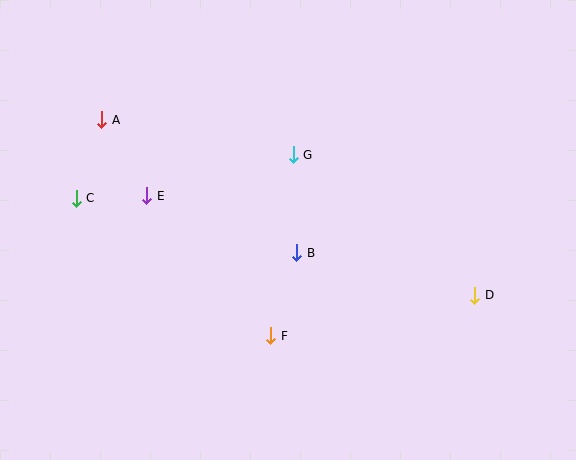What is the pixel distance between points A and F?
The distance between A and F is 274 pixels.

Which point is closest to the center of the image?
Point B at (297, 253) is closest to the center.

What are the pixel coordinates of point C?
Point C is at (76, 198).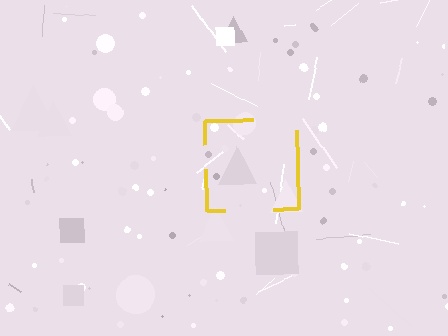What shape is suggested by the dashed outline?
The dashed outline suggests a square.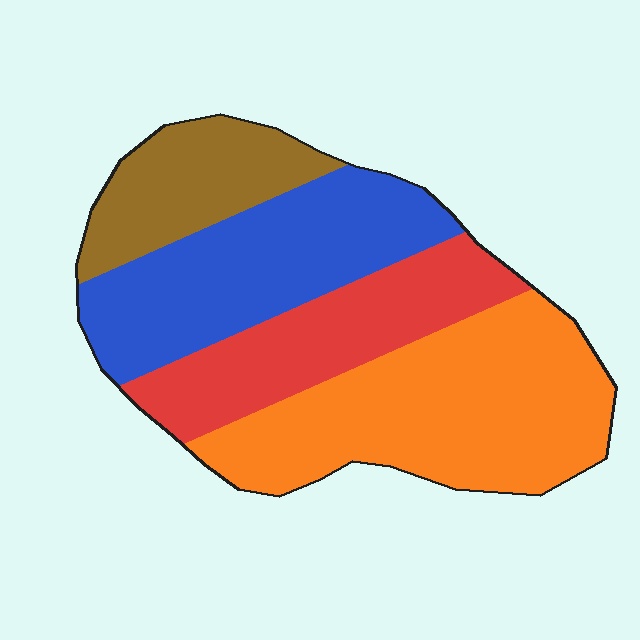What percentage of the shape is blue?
Blue takes up between a sixth and a third of the shape.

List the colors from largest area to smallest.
From largest to smallest: orange, blue, red, brown.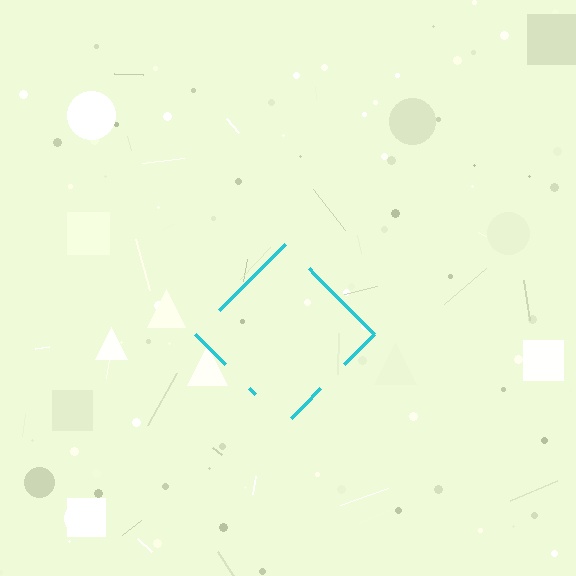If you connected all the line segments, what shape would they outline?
They would outline a diamond.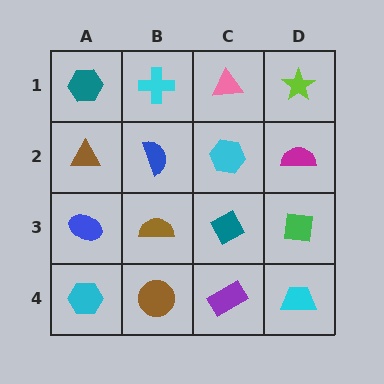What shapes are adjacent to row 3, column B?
A blue semicircle (row 2, column B), a brown circle (row 4, column B), a blue ellipse (row 3, column A), a teal diamond (row 3, column C).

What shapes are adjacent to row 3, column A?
A brown triangle (row 2, column A), a cyan hexagon (row 4, column A), a brown semicircle (row 3, column B).